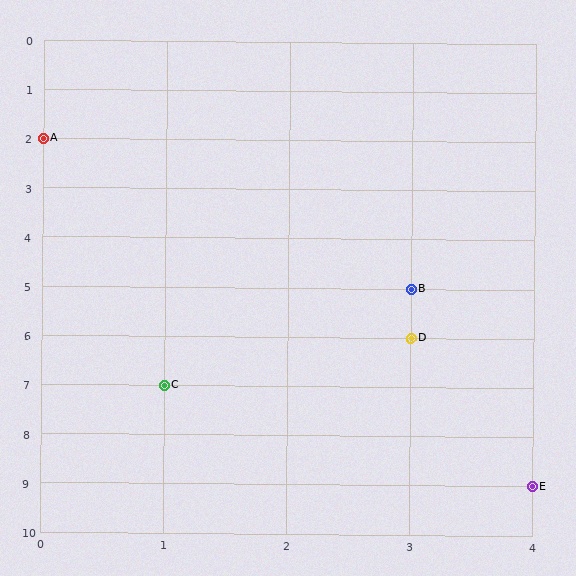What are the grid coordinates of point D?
Point D is at grid coordinates (3, 6).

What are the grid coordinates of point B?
Point B is at grid coordinates (3, 5).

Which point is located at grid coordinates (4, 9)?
Point E is at (4, 9).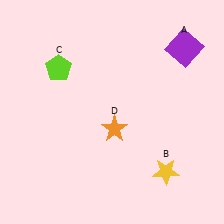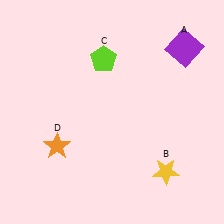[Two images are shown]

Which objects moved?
The objects that moved are: the lime pentagon (C), the orange star (D).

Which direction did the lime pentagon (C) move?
The lime pentagon (C) moved right.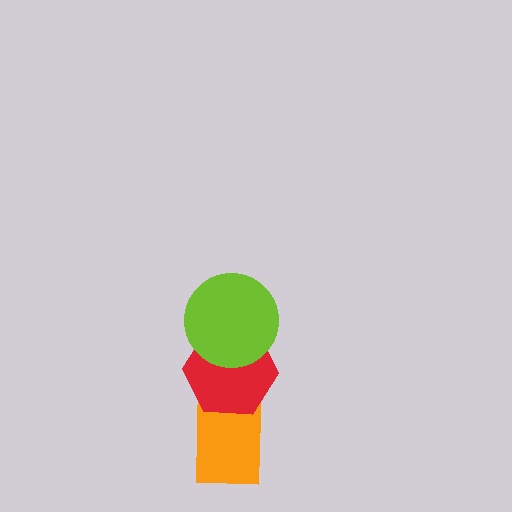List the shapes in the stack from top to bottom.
From top to bottom: the lime circle, the red hexagon, the orange rectangle.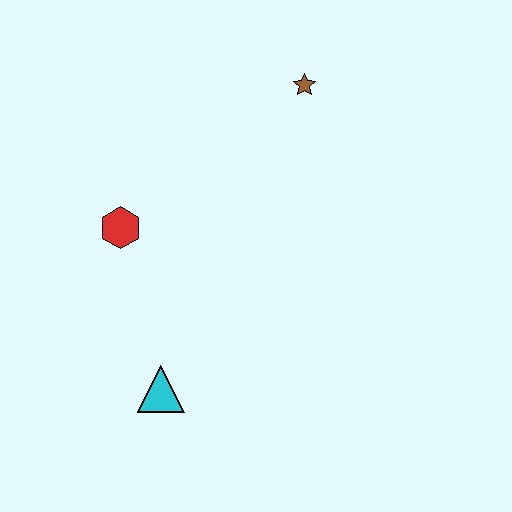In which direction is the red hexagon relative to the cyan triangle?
The red hexagon is above the cyan triangle.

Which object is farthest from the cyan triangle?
The brown star is farthest from the cyan triangle.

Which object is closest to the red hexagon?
The cyan triangle is closest to the red hexagon.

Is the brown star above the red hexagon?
Yes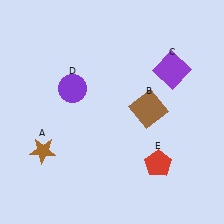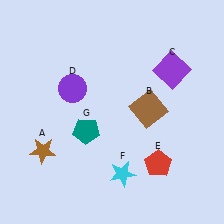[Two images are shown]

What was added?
A cyan star (F), a teal pentagon (G) were added in Image 2.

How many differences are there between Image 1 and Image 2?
There are 2 differences between the two images.